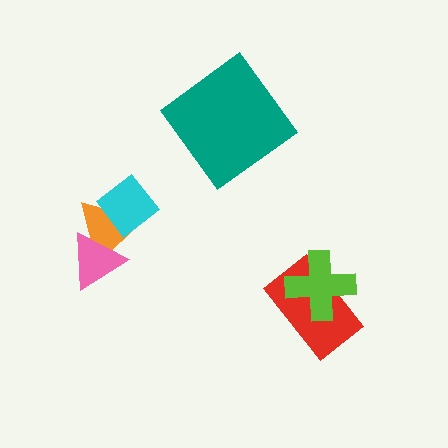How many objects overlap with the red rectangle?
1 object overlaps with the red rectangle.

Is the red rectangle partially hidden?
Yes, it is partially covered by another shape.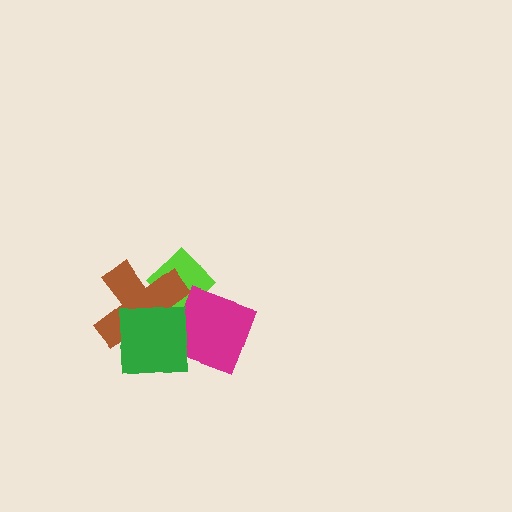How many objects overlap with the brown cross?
3 objects overlap with the brown cross.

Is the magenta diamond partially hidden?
Yes, it is partially covered by another shape.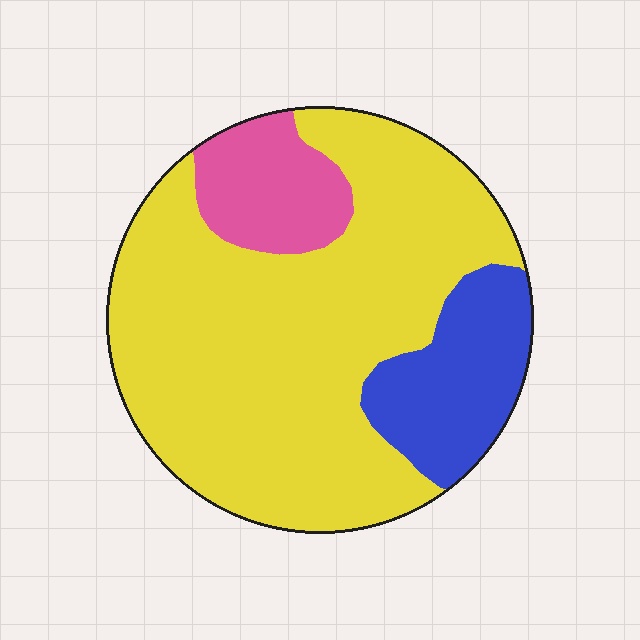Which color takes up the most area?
Yellow, at roughly 70%.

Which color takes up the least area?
Pink, at roughly 10%.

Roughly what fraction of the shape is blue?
Blue covers roughly 15% of the shape.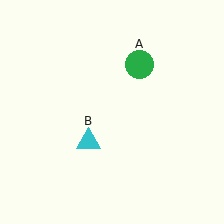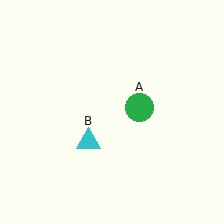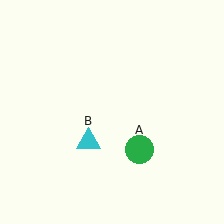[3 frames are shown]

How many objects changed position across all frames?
1 object changed position: green circle (object A).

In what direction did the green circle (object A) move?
The green circle (object A) moved down.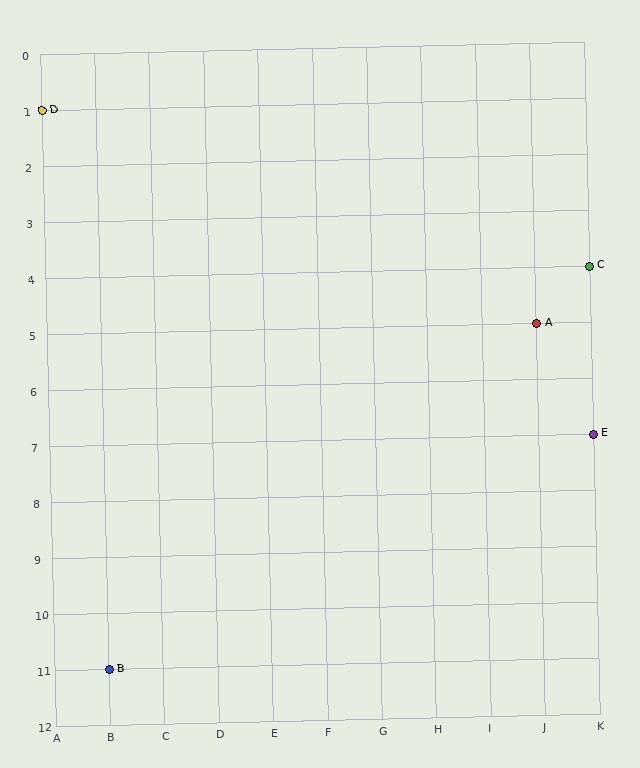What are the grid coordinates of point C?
Point C is at grid coordinates (K, 4).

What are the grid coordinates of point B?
Point B is at grid coordinates (B, 11).